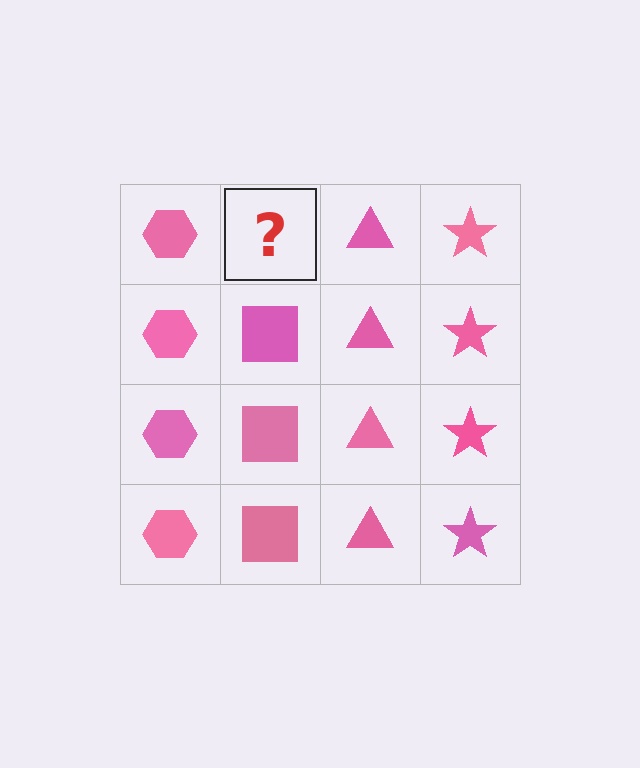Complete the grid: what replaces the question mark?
The question mark should be replaced with a pink square.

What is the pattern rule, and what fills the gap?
The rule is that each column has a consistent shape. The gap should be filled with a pink square.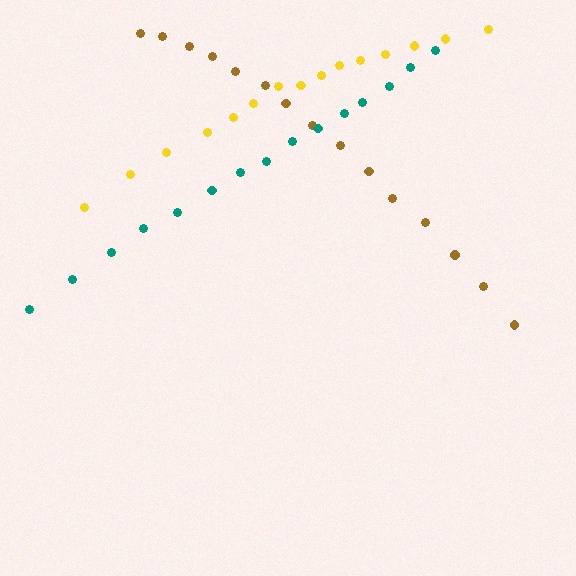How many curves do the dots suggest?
There are 3 distinct paths.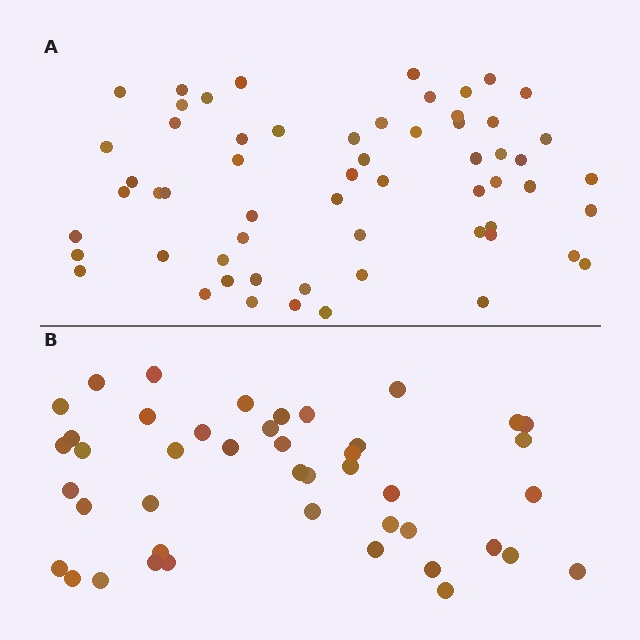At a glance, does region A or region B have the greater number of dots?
Region A (the top region) has more dots.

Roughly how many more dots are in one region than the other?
Region A has approximately 15 more dots than region B.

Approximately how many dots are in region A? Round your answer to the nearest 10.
About 60 dots.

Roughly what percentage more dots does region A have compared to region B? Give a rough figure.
About 35% more.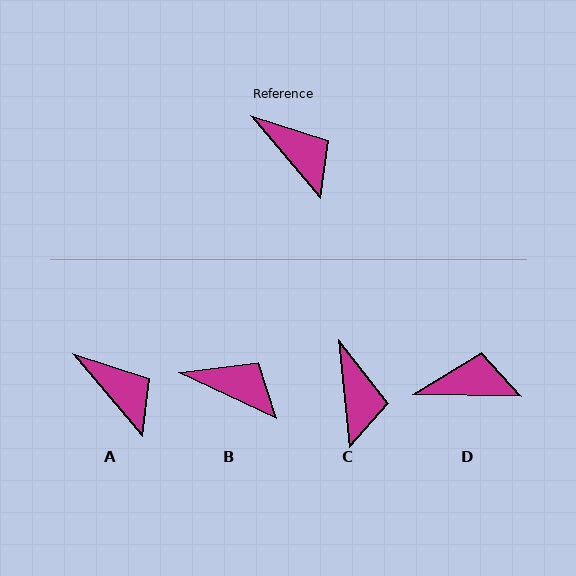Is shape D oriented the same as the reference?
No, it is off by about 49 degrees.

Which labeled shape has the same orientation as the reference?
A.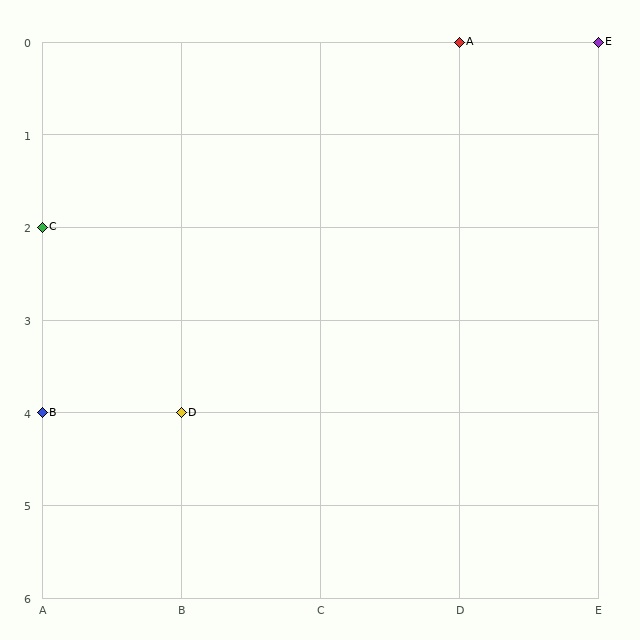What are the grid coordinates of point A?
Point A is at grid coordinates (D, 0).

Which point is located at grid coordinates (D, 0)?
Point A is at (D, 0).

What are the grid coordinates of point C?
Point C is at grid coordinates (A, 2).